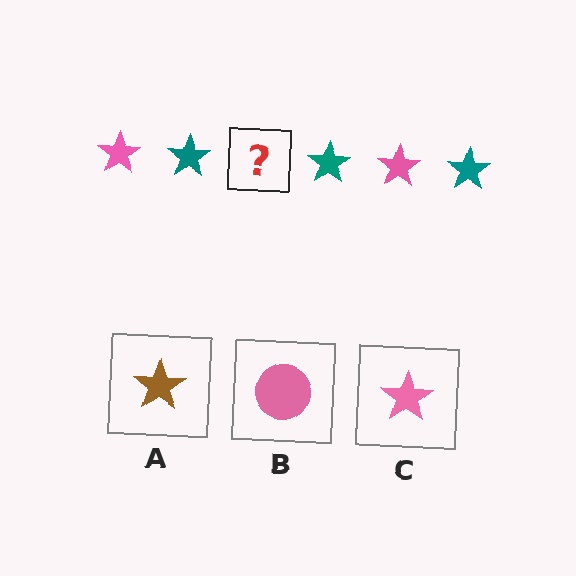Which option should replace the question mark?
Option C.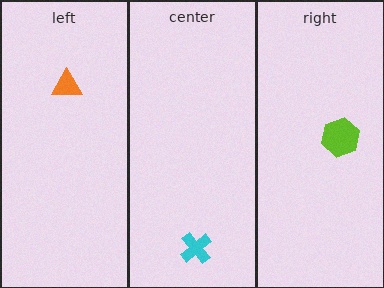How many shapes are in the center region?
1.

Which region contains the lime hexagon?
The right region.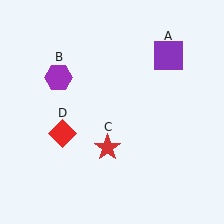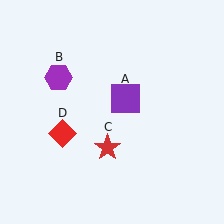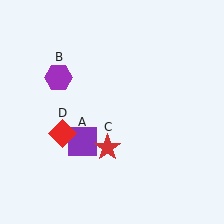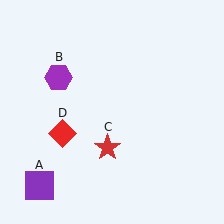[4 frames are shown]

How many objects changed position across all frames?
1 object changed position: purple square (object A).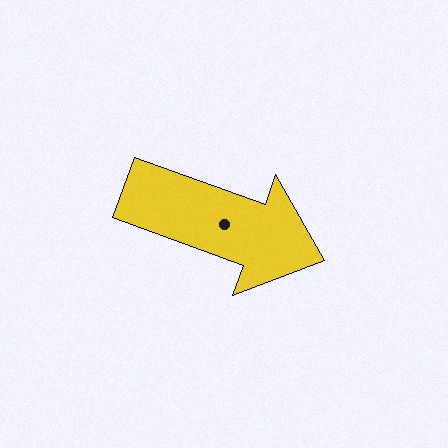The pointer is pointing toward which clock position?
Roughly 4 o'clock.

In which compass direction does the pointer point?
East.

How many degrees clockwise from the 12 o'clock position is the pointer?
Approximately 110 degrees.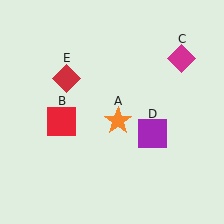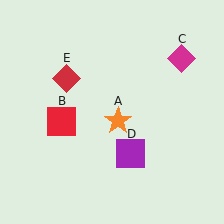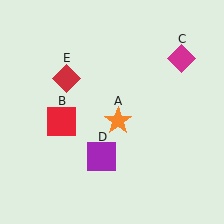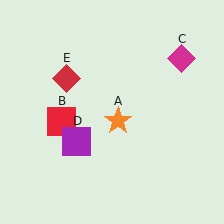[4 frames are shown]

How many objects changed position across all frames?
1 object changed position: purple square (object D).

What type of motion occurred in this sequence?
The purple square (object D) rotated clockwise around the center of the scene.